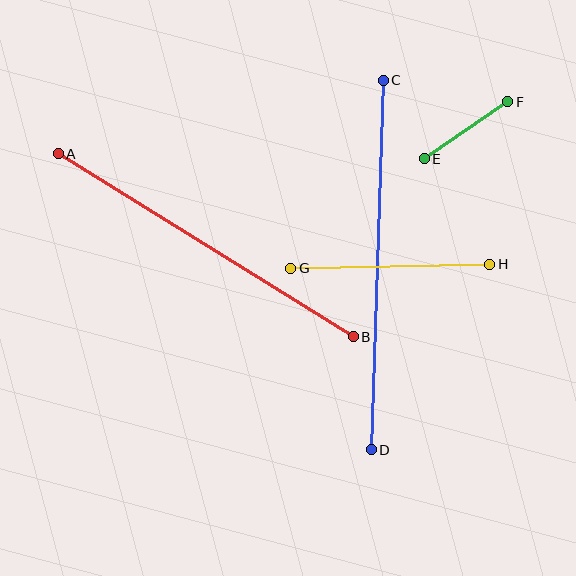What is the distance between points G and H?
The distance is approximately 199 pixels.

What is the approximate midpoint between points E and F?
The midpoint is at approximately (466, 130) pixels.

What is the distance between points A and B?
The distance is approximately 347 pixels.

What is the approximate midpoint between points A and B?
The midpoint is at approximately (206, 245) pixels.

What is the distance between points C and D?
The distance is approximately 370 pixels.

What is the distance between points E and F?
The distance is approximately 101 pixels.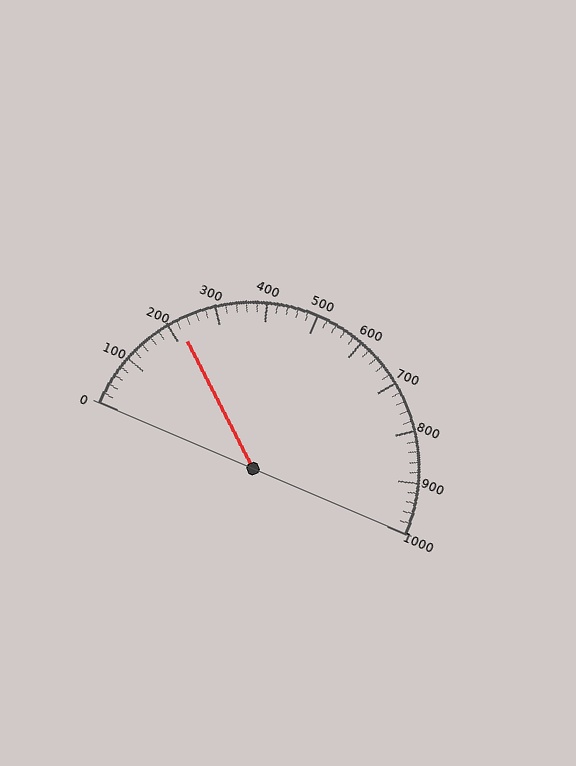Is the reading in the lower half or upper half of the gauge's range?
The reading is in the lower half of the range (0 to 1000).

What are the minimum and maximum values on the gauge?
The gauge ranges from 0 to 1000.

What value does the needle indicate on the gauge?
The needle indicates approximately 220.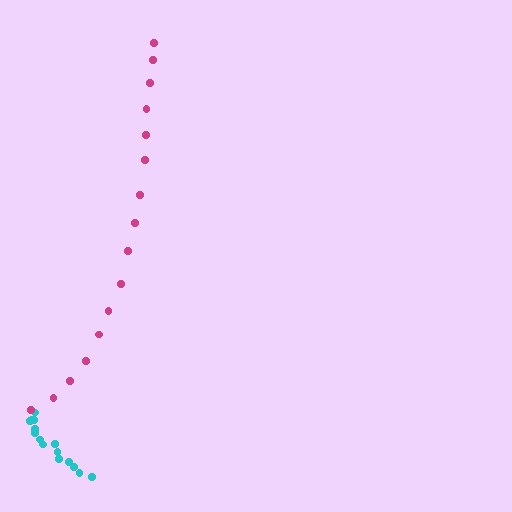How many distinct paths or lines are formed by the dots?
There are 2 distinct paths.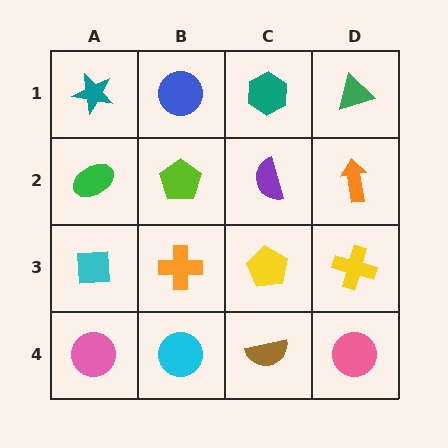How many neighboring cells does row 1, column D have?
2.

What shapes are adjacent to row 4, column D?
A yellow cross (row 3, column D), a brown semicircle (row 4, column C).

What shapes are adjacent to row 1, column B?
A lime pentagon (row 2, column B), a teal star (row 1, column A), a teal hexagon (row 1, column C).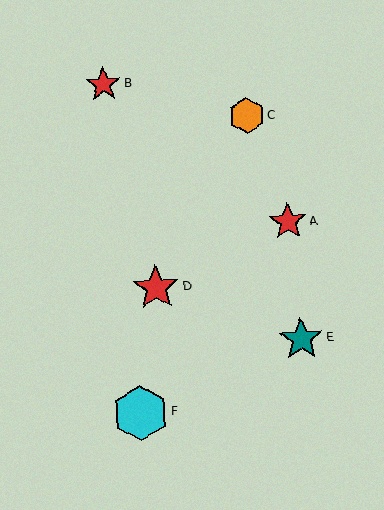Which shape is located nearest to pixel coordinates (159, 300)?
The red star (labeled D) at (156, 288) is nearest to that location.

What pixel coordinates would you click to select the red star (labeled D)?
Click at (156, 288) to select the red star D.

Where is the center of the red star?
The center of the red star is at (288, 222).